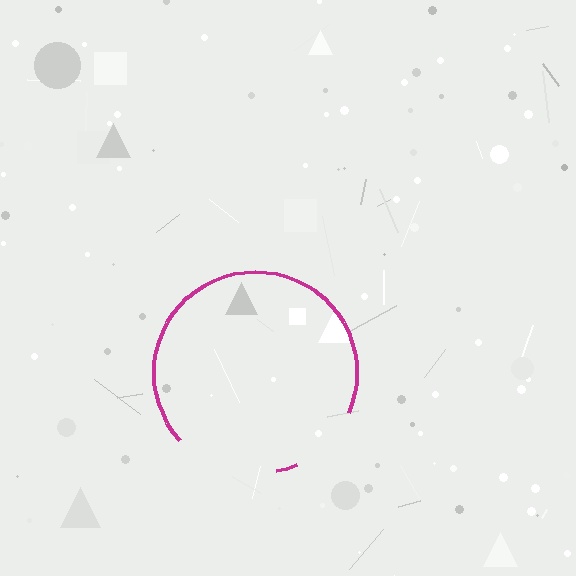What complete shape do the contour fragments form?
The contour fragments form a circle.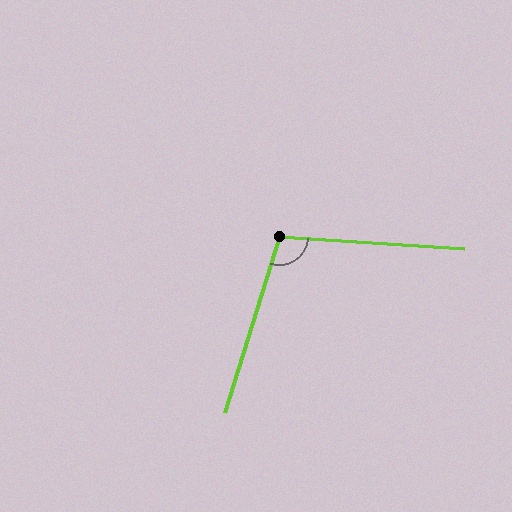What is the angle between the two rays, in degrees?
Approximately 104 degrees.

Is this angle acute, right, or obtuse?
It is obtuse.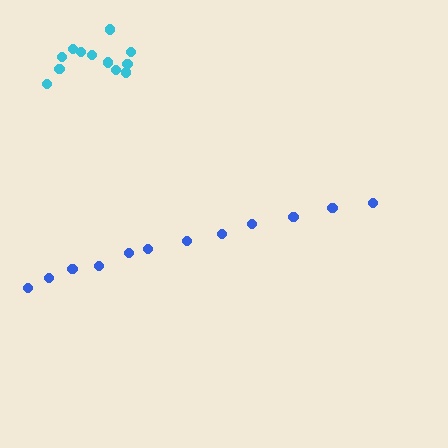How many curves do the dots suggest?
There are 2 distinct paths.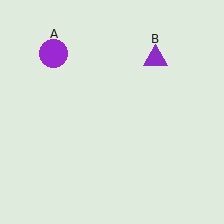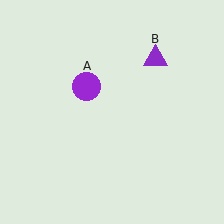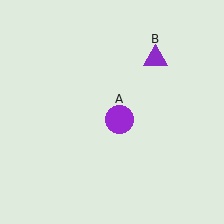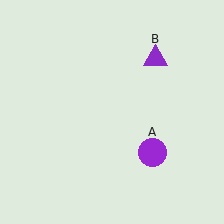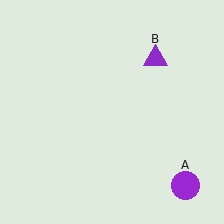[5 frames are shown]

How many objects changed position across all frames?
1 object changed position: purple circle (object A).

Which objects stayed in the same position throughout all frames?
Purple triangle (object B) remained stationary.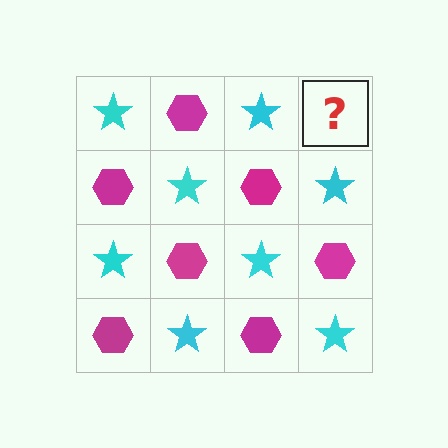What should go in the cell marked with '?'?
The missing cell should contain a magenta hexagon.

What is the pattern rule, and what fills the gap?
The rule is that it alternates cyan star and magenta hexagon in a checkerboard pattern. The gap should be filled with a magenta hexagon.